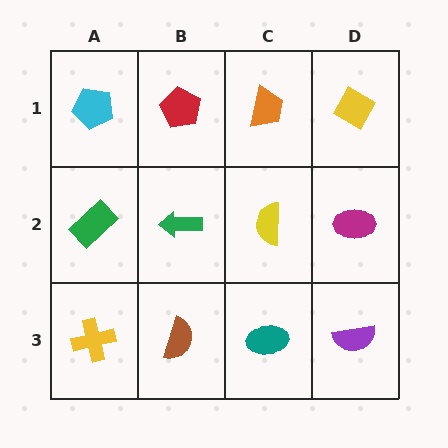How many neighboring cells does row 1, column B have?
3.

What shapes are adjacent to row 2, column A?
A cyan pentagon (row 1, column A), a yellow cross (row 3, column A), a green arrow (row 2, column B).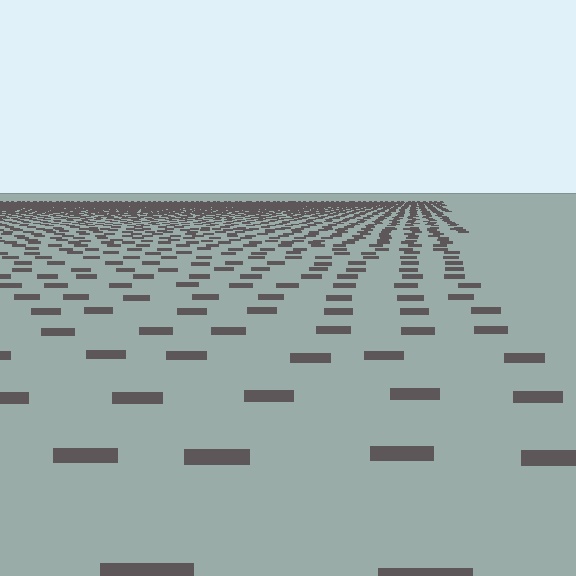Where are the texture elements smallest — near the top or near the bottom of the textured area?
Near the top.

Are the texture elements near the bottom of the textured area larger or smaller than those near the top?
Larger. Near the bottom, elements are closer to the viewer and appear at a bigger on-screen size.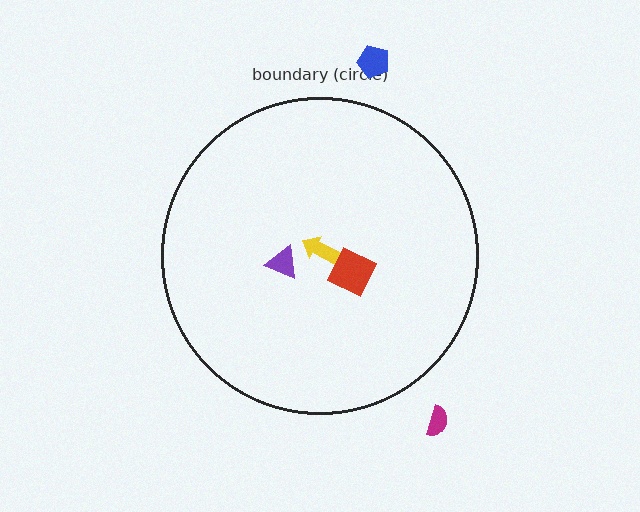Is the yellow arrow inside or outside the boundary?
Inside.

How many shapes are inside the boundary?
3 inside, 2 outside.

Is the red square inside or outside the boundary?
Inside.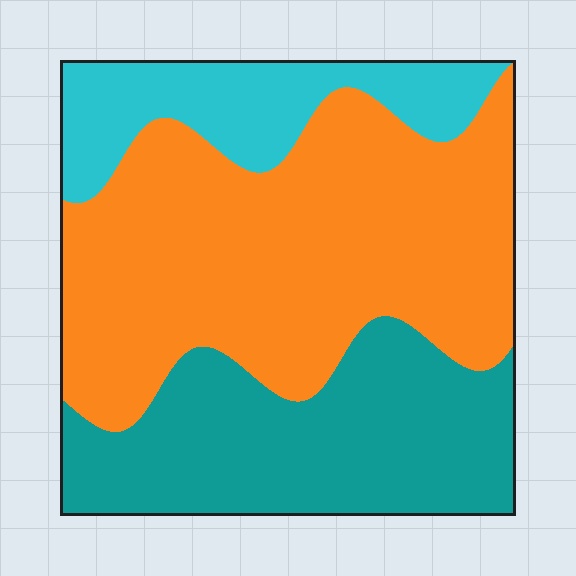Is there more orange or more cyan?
Orange.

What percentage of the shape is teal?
Teal covers around 30% of the shape.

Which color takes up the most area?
Orange, at roughly 50%.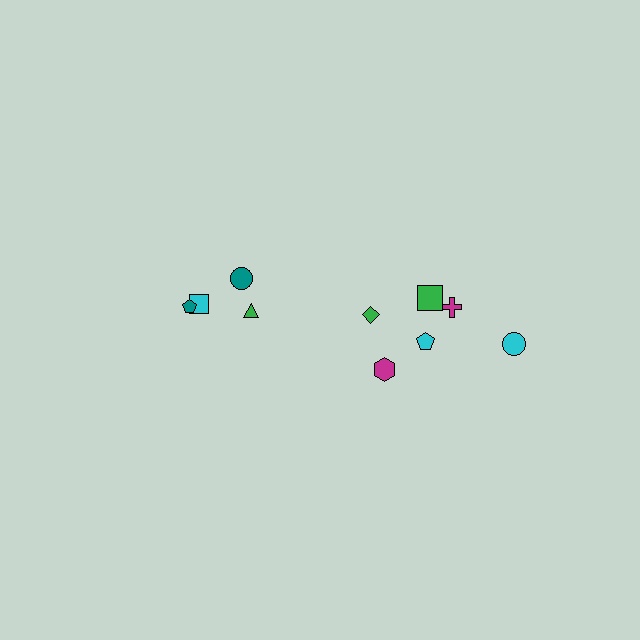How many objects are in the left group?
There are 4 objects.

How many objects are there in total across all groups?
There are 10 objects.